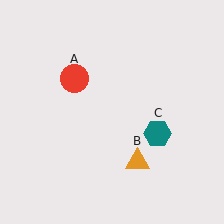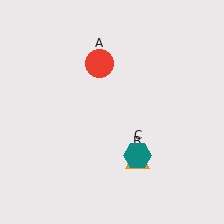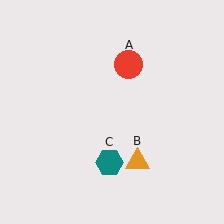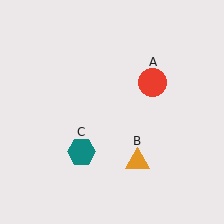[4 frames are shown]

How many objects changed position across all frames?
2 objects changed position: red circle (object A), teal hexagon (object C).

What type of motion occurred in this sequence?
The red circle (object A), teal hexagon (object C) rotated clockwise around the center of the scene.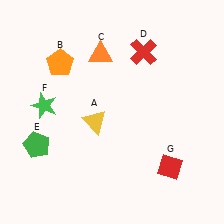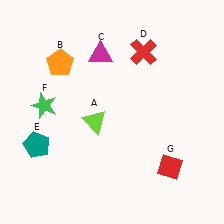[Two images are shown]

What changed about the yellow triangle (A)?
In Image 1, A is yellow. In Image 2, it changed to lime.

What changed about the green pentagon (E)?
In Image 1, E is green. In Image 2, it changed to teal.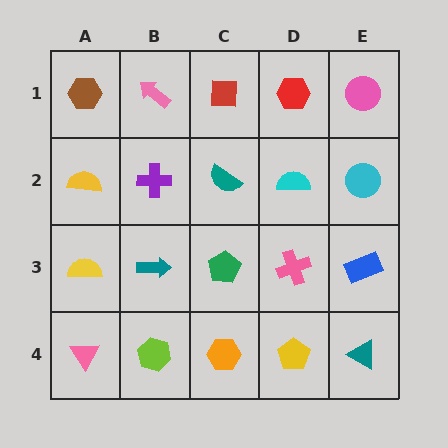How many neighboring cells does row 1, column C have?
3.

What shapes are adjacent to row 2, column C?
A red square (row 1, column C), a green pentagon (row 3, column C), a purple cross (row 2, column B), a cyan semicircle (row 2, column D).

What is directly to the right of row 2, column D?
A cyan circle.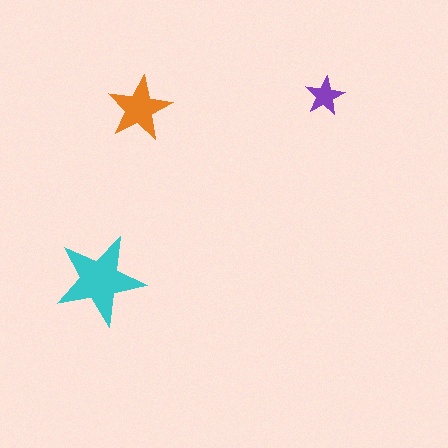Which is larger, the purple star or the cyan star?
The cyan one.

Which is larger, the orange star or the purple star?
The orange one.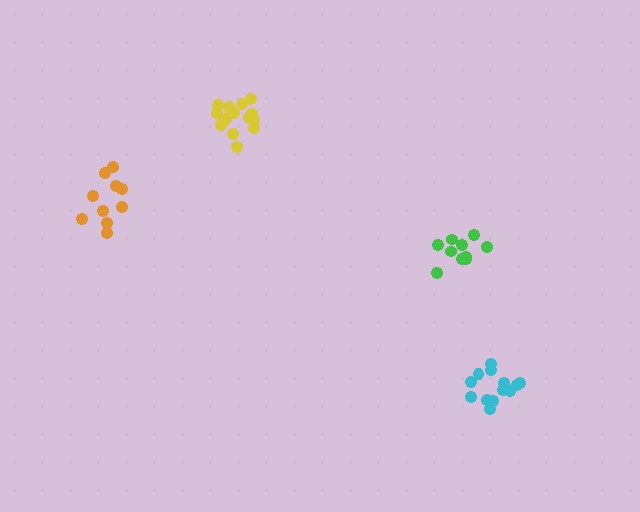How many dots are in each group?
Group 1: 15 dots, Group 2: 10 dots, Group 3: 13 dots, Group 4: 10 dots (48 total).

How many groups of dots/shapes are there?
There are 4 groups.